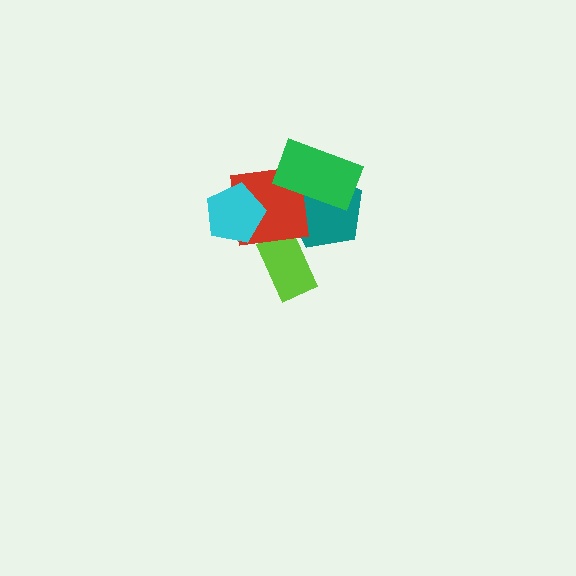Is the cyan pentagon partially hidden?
No, no other shape covers it.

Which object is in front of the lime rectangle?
The red square is in front of the lime rectangle.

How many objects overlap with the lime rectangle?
1 object overlaps with the lime rectangle.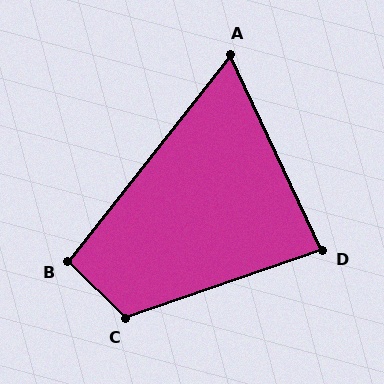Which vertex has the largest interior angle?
C, at approximately 117 degrees.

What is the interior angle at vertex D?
Approximately 84 degrees (acute).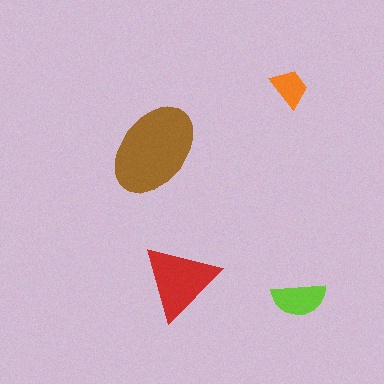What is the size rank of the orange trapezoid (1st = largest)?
4th.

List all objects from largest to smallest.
The brown ellipse, the red triangle, the lime semicircle, the orange trapezoid.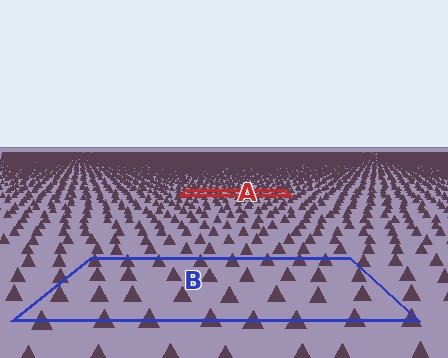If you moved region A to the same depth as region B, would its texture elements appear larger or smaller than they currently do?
They would appear larger. At a closer depth, the same texture elements are projected at a bigger on-screen size.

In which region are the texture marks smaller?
The texture marks are smaller in region A, because it is farther away.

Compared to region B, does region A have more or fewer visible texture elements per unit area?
Region A has more texture elements per unit area — they are packed more densely because it is farther away.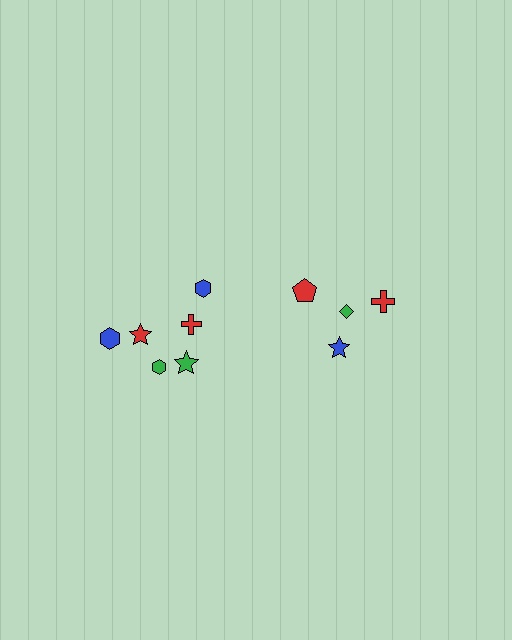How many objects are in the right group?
There are 4 objects.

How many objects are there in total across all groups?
There are 10 objects.